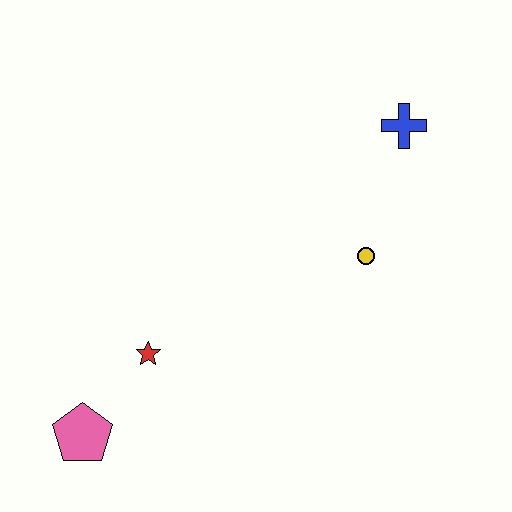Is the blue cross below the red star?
No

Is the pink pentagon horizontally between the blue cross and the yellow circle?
No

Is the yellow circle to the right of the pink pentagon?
Yes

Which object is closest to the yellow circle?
The blue cross is closest to the yellow circle.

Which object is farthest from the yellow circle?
The pink pentagon is farthest from the yellow circle.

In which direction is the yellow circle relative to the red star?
The yellow circle is to the right of the red star.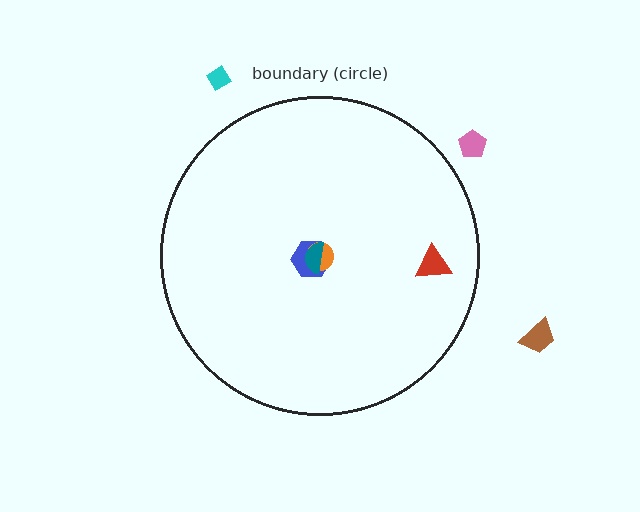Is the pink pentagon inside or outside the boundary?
Outside.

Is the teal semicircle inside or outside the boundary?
Inside.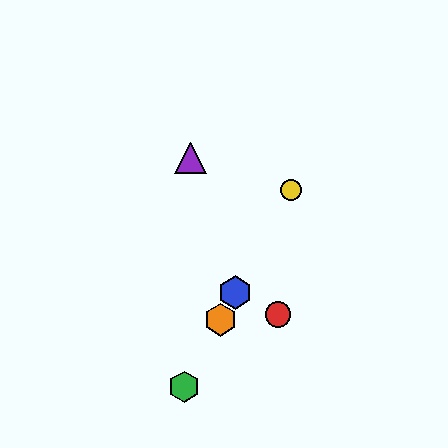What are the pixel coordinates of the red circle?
The red circle is at (278, 314).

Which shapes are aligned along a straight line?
The blue hexagon, the green hexagon, the yellow circle, the orange hexagon are aligned along a straight line.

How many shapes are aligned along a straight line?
4 shapes (the blue hexagon, the green hexagon, the yellow circle, the orange hexagon) are aligned along a straight line.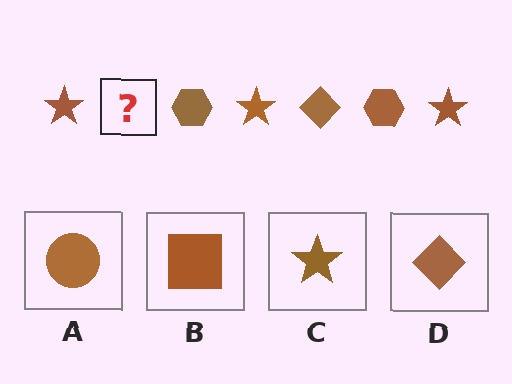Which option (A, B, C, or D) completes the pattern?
D.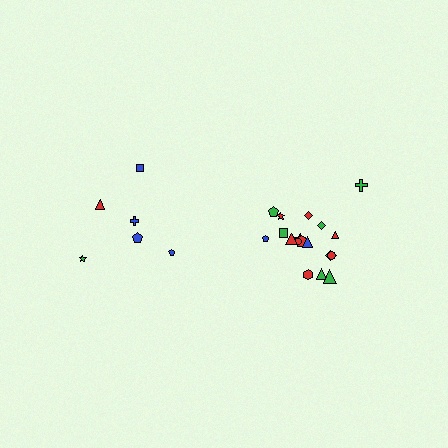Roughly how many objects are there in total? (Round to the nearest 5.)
Roughly 25 objects in total.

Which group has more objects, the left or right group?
The right group.